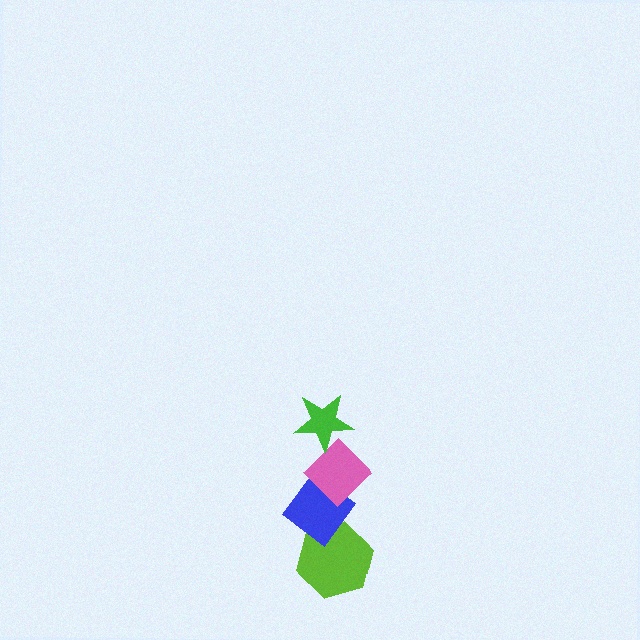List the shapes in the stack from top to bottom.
From top to bottom: the green star, the pink diamond, the blue diamond, the lime hexagon.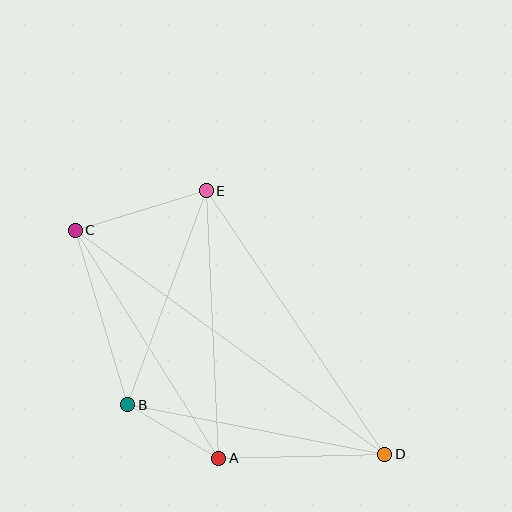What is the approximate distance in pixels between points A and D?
The distance between A and D is approximately 166 pixels.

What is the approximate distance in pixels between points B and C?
The distance between B and C is approximately 182 pixels.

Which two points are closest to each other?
Points A and B are closest to each other.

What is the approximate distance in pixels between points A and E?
The distance between A and E is approximately 268 pixels.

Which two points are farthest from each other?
Points C and D are farthest from each other.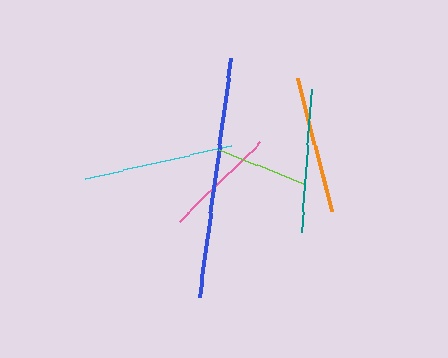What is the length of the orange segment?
The orange segment is approximately 138 pixels long.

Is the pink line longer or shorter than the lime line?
The pink line is longer than the lime line.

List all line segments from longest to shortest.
From longest to shortest: blue, cyan, teal, orange, pink, lime.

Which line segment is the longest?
The blue line is the longest at approximately 242 pixels.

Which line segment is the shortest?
The lime line is the shortest at approximately 91 pixels.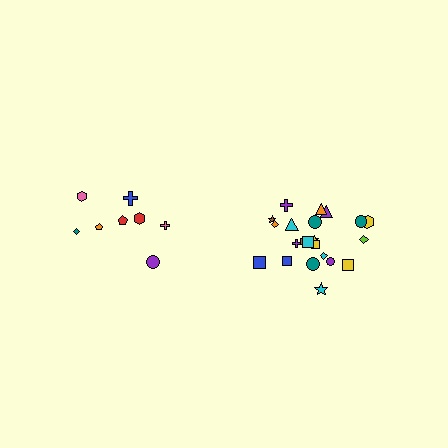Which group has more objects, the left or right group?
The right group.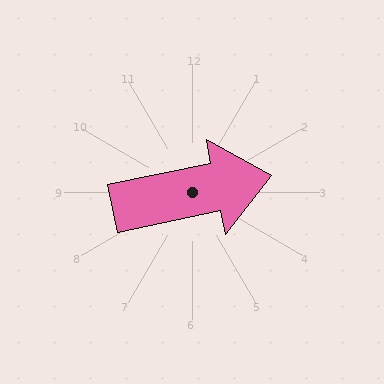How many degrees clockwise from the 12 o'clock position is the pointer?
Approximately 78 degrees.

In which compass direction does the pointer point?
East.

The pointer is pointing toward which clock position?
Roughly 3 o'clock.